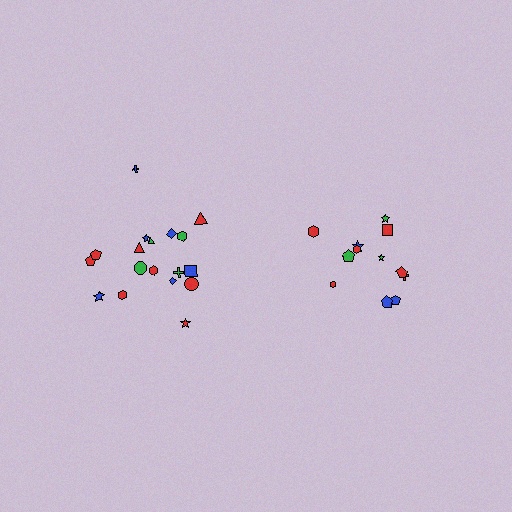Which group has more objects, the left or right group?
The left group.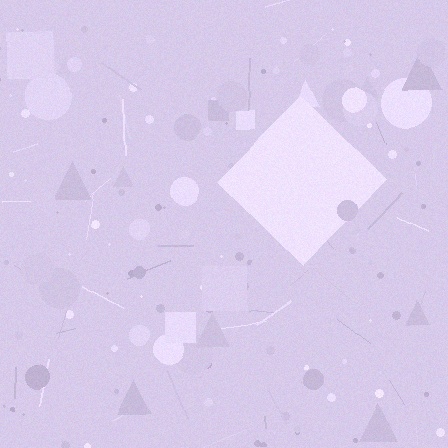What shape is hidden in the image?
A diamond is hidden in the image.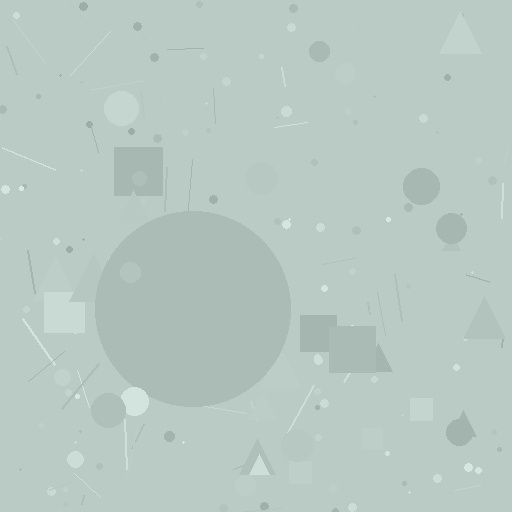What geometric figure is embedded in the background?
A circle is embedded in the background.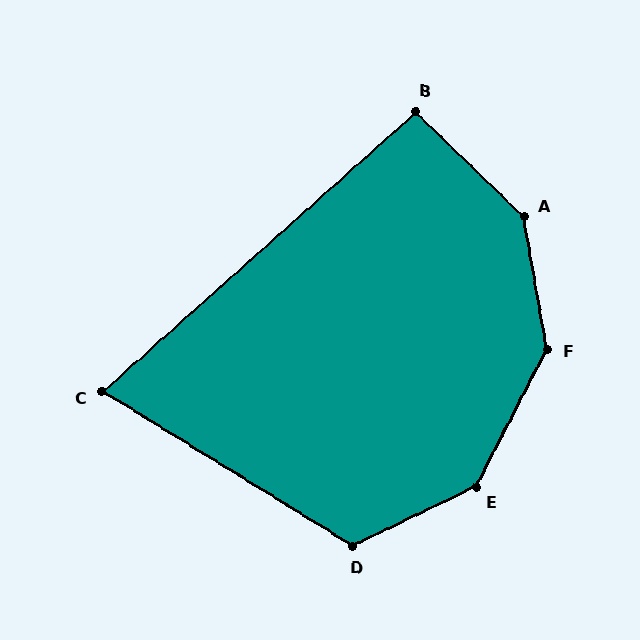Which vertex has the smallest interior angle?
C, at approximately 74 degrees.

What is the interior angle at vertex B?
Approximately 94 degrees (approximately right).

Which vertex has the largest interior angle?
A, at approximately 144 degrees.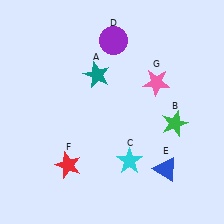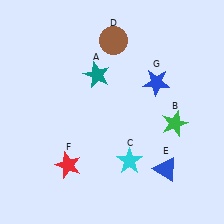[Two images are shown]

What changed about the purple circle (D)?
In Image 1, D is purple. In Image 2, it changed to brown.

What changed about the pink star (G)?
In Image 1, G is pink. In Image 2, it changed to blue.